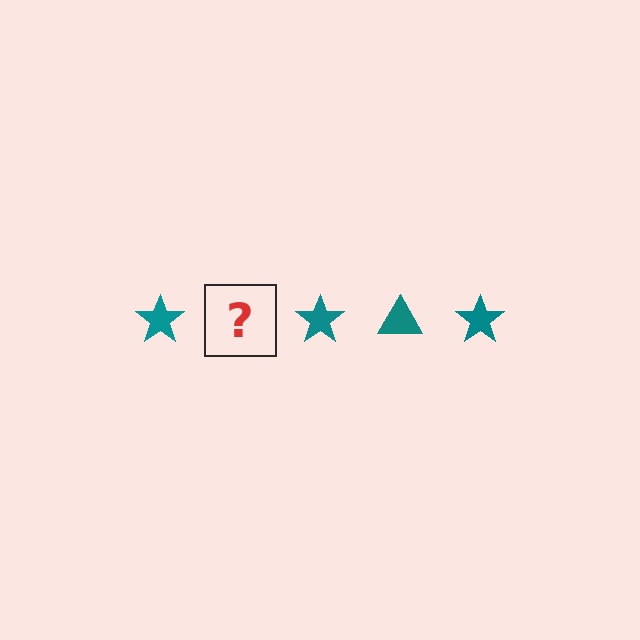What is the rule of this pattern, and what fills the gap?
The rule is that the pattern cycles through star, triangle shapes in teal. The gap should be filled with a teal triangle.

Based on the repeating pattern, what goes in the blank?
The blank should be a teal triangle.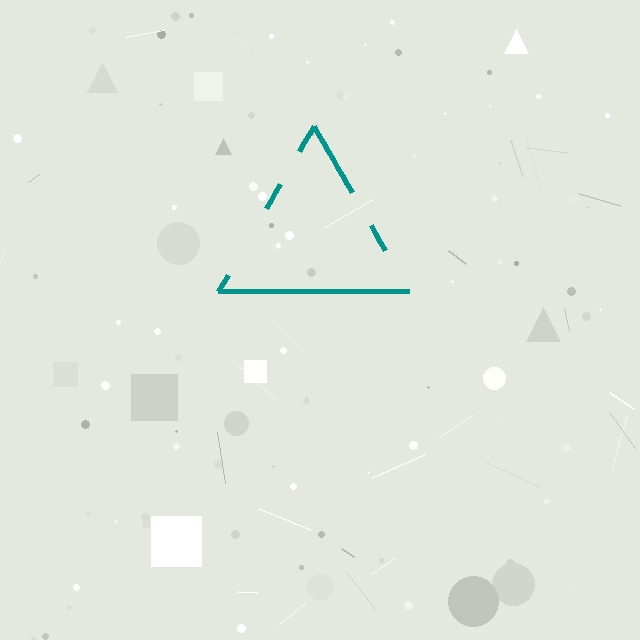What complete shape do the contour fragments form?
The contour fragments form a triangle.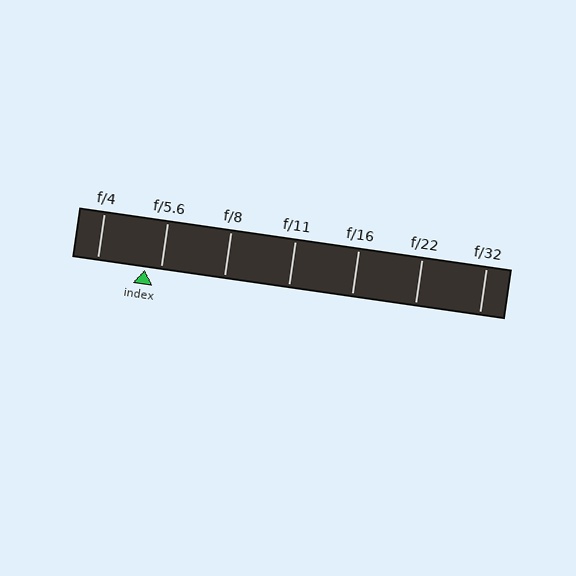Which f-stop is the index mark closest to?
The index mark is closest to f/5.6.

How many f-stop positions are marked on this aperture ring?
There are 7 f-stop positions marked.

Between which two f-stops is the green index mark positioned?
The index mark is between f/4 and f/5.6.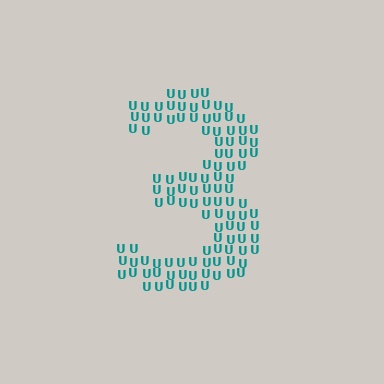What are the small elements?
The small elements are letter U's.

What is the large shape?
The large shape is the digit 3.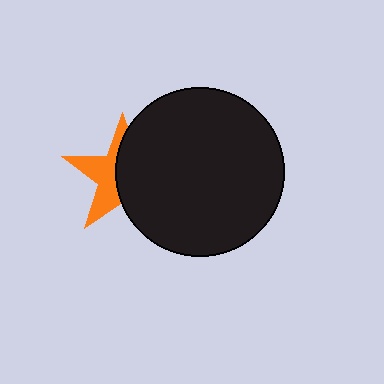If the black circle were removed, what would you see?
You would see the complete orange star.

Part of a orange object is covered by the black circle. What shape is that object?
It is a star.